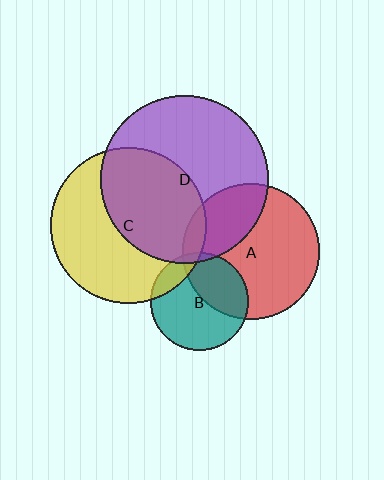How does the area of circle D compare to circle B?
Approximately 2.9 times.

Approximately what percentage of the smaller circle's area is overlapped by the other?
Approximately 15%.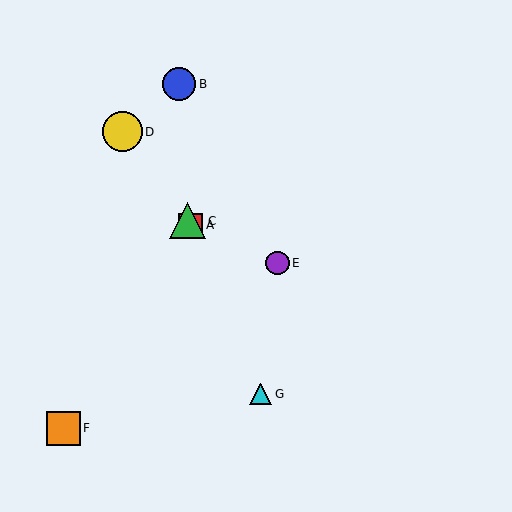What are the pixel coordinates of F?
Object F is at (64, 428).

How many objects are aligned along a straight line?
3 objects (A, C, D) are aligned along a straight line.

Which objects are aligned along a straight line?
Objects A, C, D are aligned along a straight line.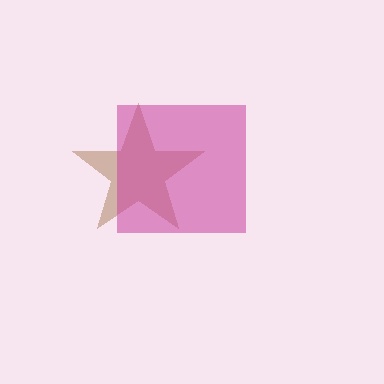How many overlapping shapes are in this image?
There are 2 overlapping shapes in the image.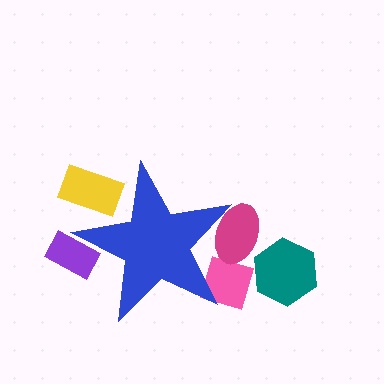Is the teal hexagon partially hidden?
No, the teal hexagon is fully visible.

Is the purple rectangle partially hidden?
Yes, the purple rectangle is partially hidden behind the blue star.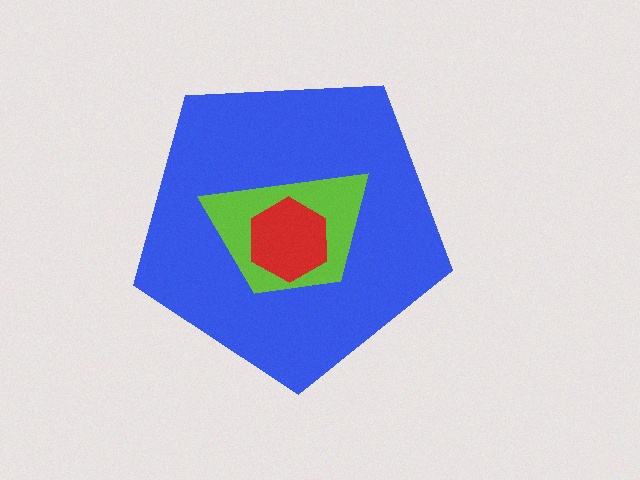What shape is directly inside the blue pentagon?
The lime trapezoid.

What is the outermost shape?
The blue pentagon.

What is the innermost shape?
The red hexagon.